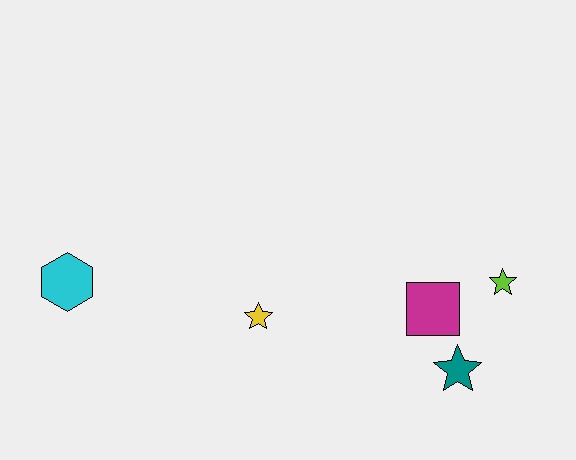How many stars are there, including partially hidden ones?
There are 3 stars.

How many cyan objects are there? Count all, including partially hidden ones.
There is 1 cyan object.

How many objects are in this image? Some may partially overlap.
There are 5 objects.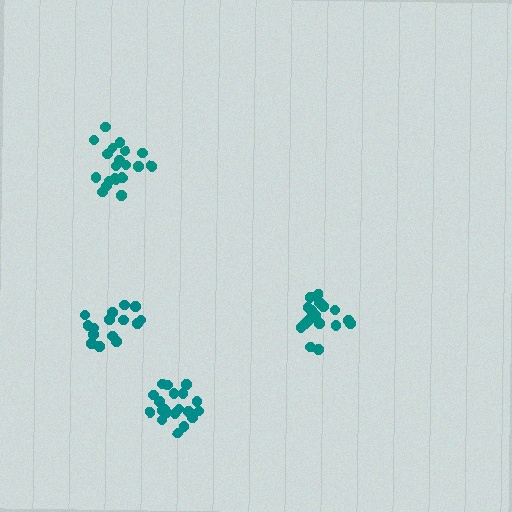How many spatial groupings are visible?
There are 4 spatial groupings.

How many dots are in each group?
Group 1: 18 dots, Group 2: 15 dots, Group 3: 21 dots, Group 4: 20 dots (74 total).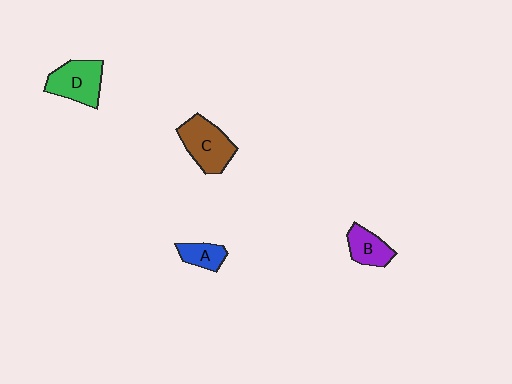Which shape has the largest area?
Shape C (brown).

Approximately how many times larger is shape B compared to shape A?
Approximately 1.3 times.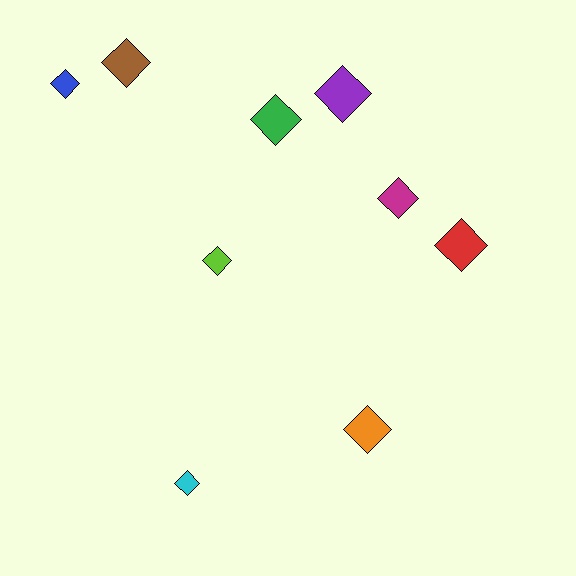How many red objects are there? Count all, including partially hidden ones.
There is 1 red object.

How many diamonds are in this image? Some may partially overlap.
There are 9 diamonds.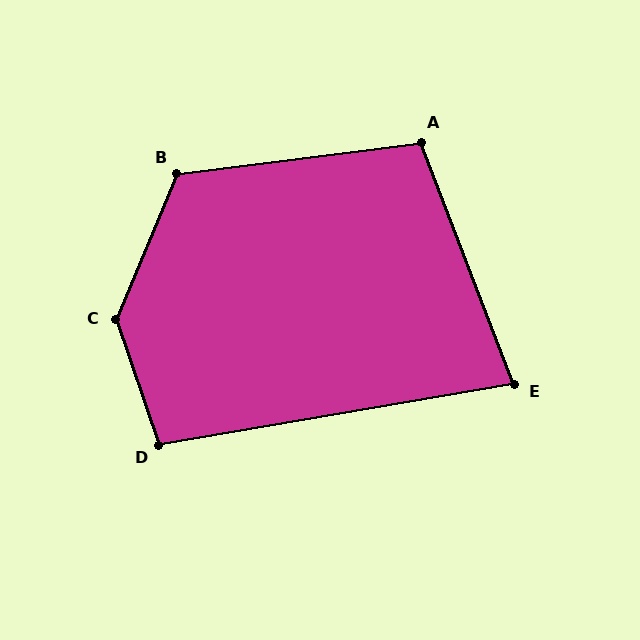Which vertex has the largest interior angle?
C, at approximately 138 degrees.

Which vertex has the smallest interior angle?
E, at approximately 79 degrees.